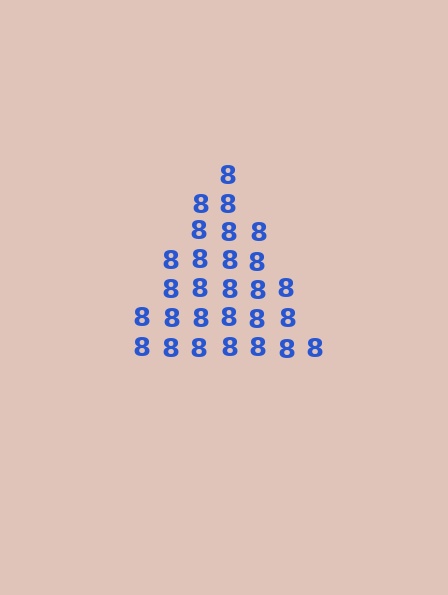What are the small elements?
The small elements are digit 8's.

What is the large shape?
The large shape is a triangle.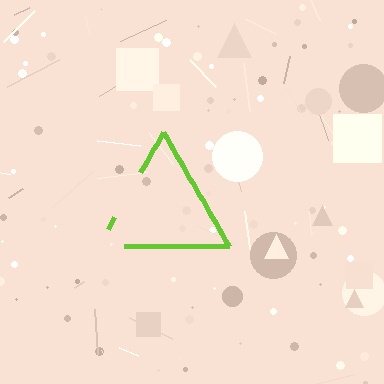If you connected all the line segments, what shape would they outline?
They would outline a triangle.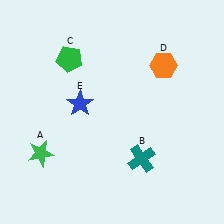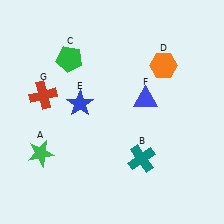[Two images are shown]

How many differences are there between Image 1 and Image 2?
There are 2 differences between the two images.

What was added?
A blue triangle (F), a red cross (G) were added in Image 2.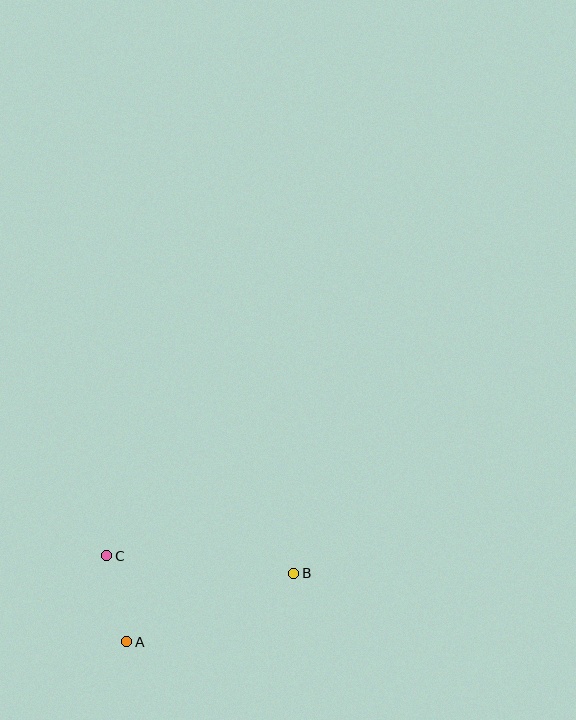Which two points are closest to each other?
Points A and C are closest to each other.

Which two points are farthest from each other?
Points B and C are farthest from each other.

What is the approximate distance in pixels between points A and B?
The distance between A and B is approximately 181 pixels.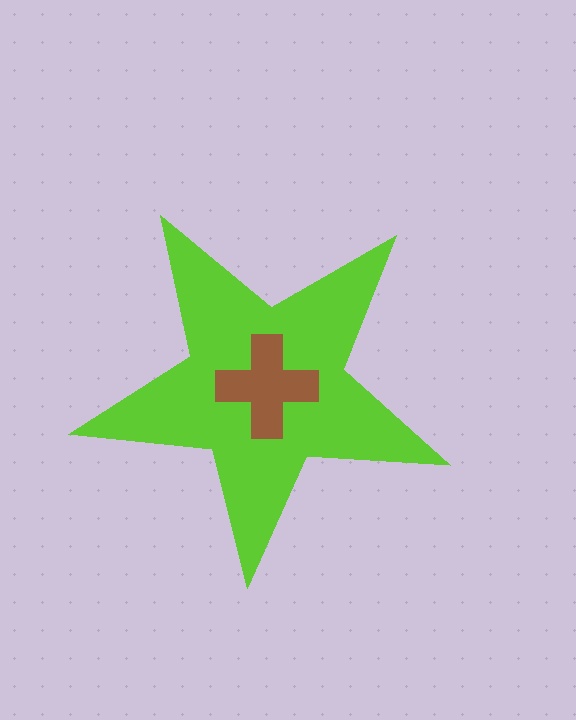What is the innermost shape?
The brown cross.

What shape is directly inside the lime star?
The brown cross.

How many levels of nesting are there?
2.